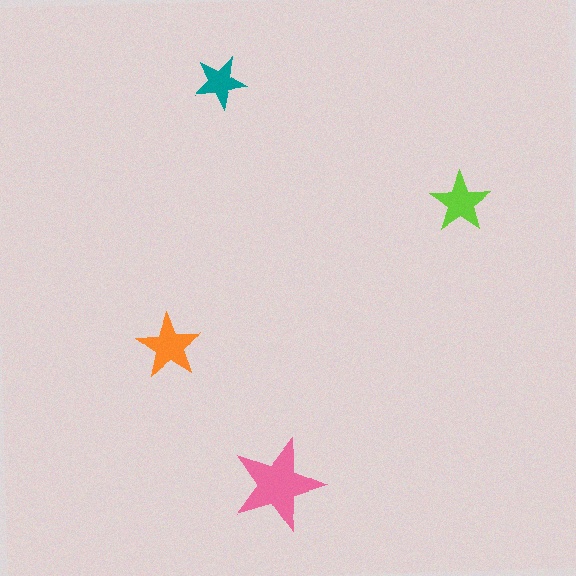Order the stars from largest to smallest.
the pink one, the orange one, the lime one, the teal one.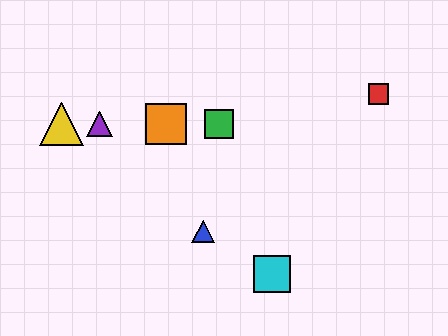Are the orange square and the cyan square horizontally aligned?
No, the orange square is at y≈124 and the cyan square is at y≈274.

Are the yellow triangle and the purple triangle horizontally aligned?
Yes, both are at y≈124.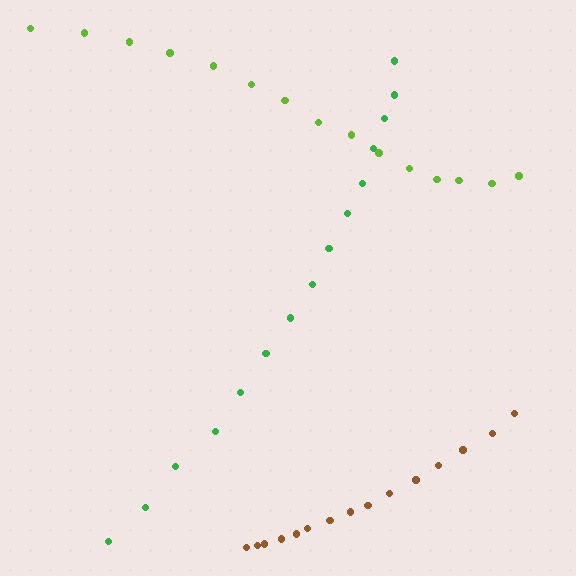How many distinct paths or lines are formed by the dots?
There are 3 distinct paths.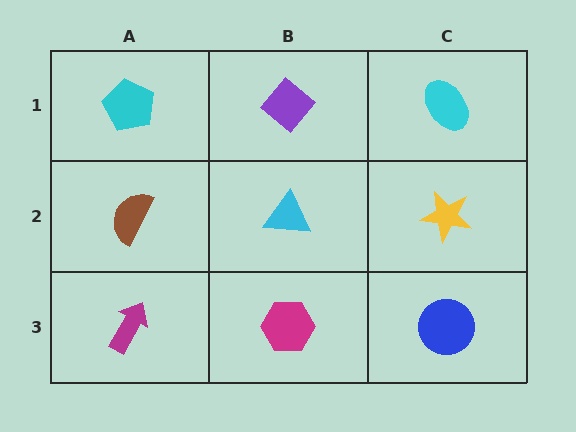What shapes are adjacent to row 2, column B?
A purple diamond (row 1, column B), a magenta hexagon (row 3, column B), a brown semicircle (row 2, column A), a yellow star (row 2, column C).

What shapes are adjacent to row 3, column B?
A cyan triangle (row 2, column B), a magenta arrow (row 3, column A), a blue circle (row 3, column C).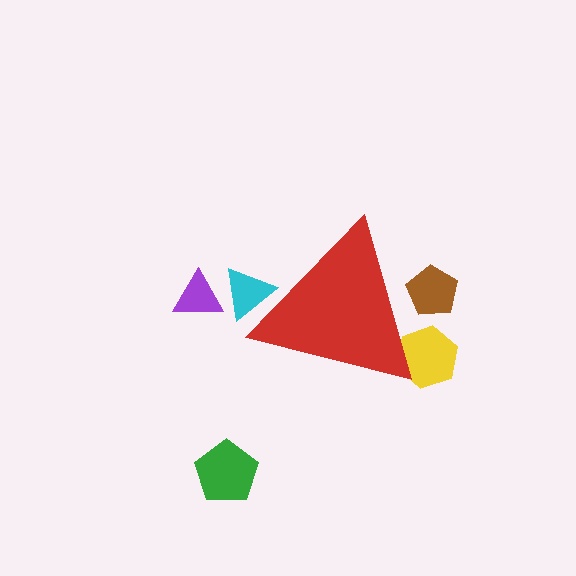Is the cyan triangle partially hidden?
Yes, the cyan triangle is partially hidden behind the red triangle.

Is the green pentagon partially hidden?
No, the green pentagon is fully visible.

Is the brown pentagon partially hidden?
Yes, the brown pentagon is partially hidden behind the red triangle.